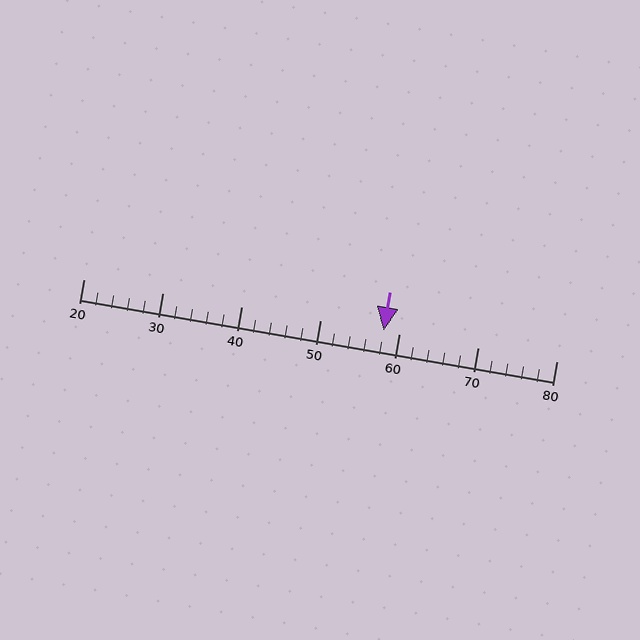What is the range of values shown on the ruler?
The ruler shows values from 20 to 80.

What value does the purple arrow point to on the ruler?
The purple arrow points to approximately 58.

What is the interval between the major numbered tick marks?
The major tick marks are spaced 10 units apart.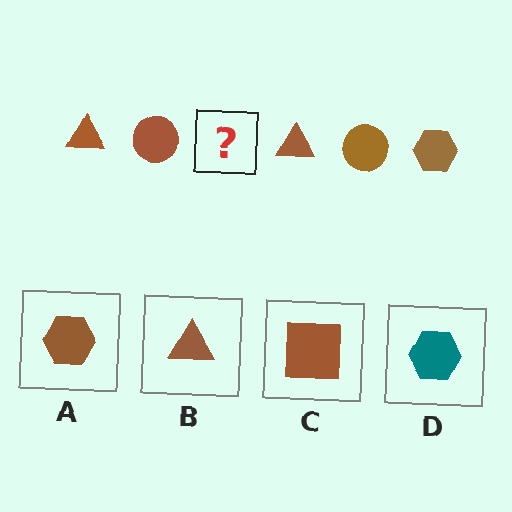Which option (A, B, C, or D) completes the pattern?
A.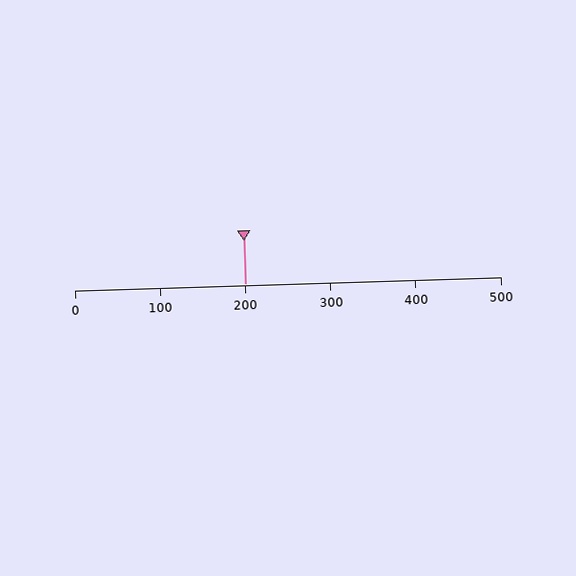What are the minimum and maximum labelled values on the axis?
The axis runs from 0 to 500.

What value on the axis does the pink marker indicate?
The marker indicates approximately 200.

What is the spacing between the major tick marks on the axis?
The major ticks are spaced 100 apart.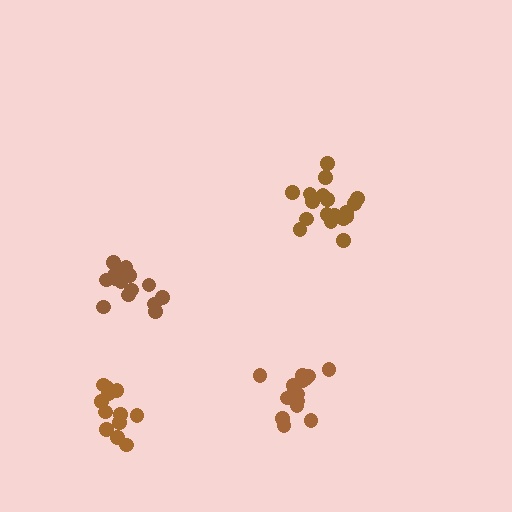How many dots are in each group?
Group 1: 16 dots, Group 2: 18 dots, Group 3: 18 dots, Group 4: 12 dots (64 total).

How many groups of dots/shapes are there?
There are 4 groups.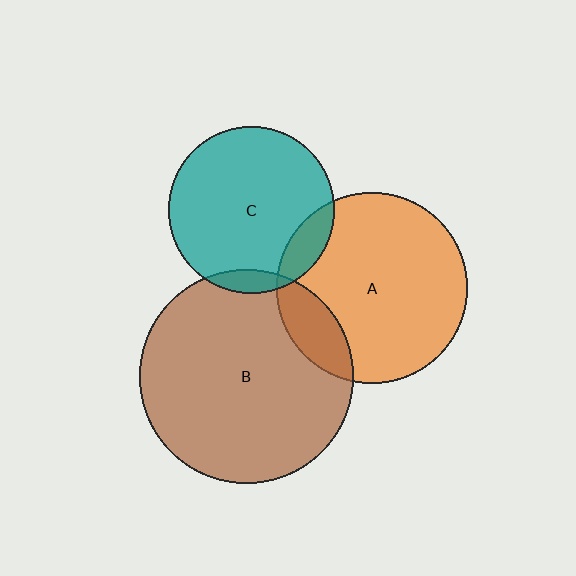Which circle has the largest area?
Circle B (brown).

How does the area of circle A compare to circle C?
Approximately 1.3 times.